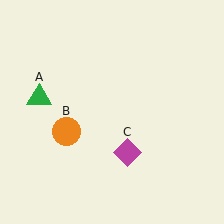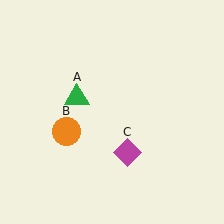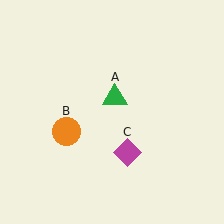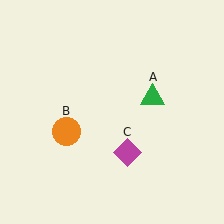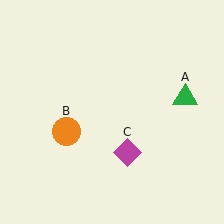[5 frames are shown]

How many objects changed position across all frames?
1 object changed position: green triangle (object A).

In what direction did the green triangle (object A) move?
The green triangle (object A) moved right.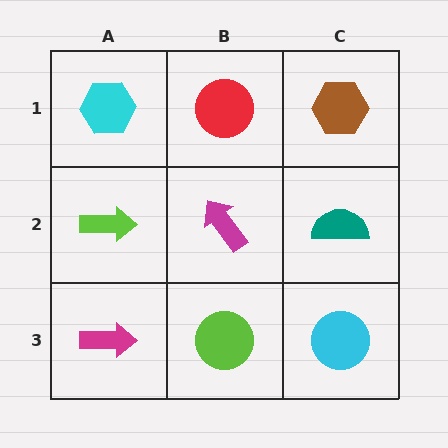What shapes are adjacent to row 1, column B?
A magenta arrow (row 2, column B), a cyan hexagon (row 1, column A), a brown hexagon (row 1, column C).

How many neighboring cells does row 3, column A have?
2.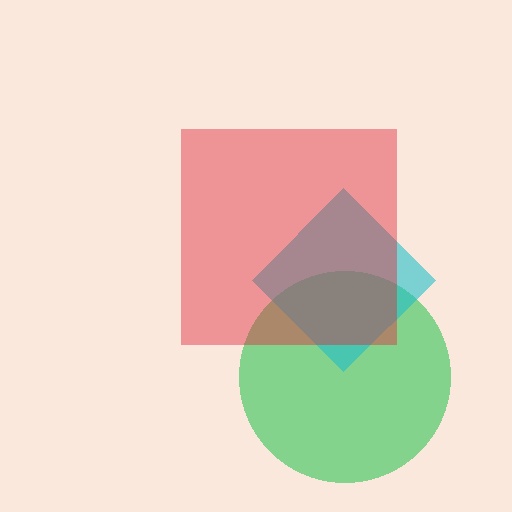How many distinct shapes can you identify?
There are 3 distinct shapes: a green circle, a cyan diamond, a red square.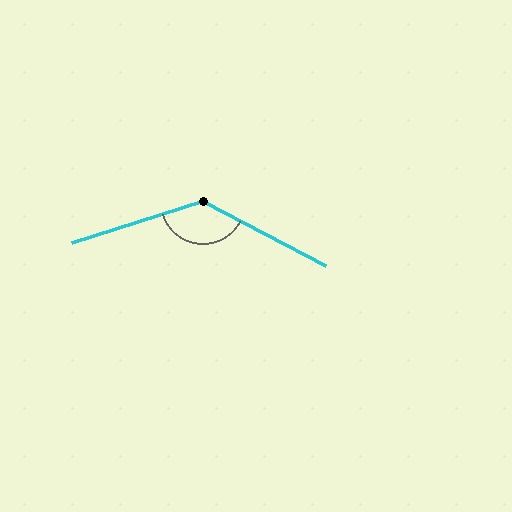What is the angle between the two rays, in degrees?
Approximately 135 degrees.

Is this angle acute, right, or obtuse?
It is obtuse.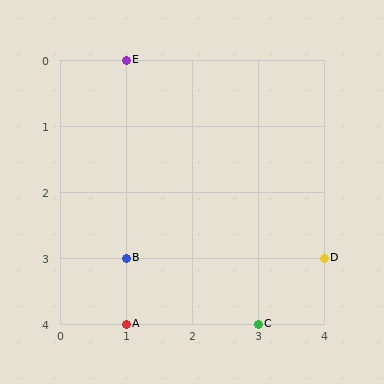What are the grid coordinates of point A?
Point A is at grid coordinates (1, 4).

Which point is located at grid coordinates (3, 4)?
Point C is at (3, 4).